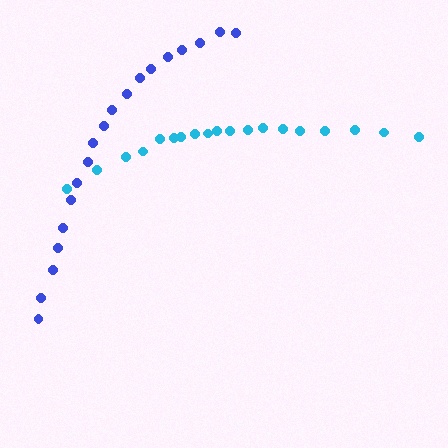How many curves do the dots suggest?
There are 2 distinct paths.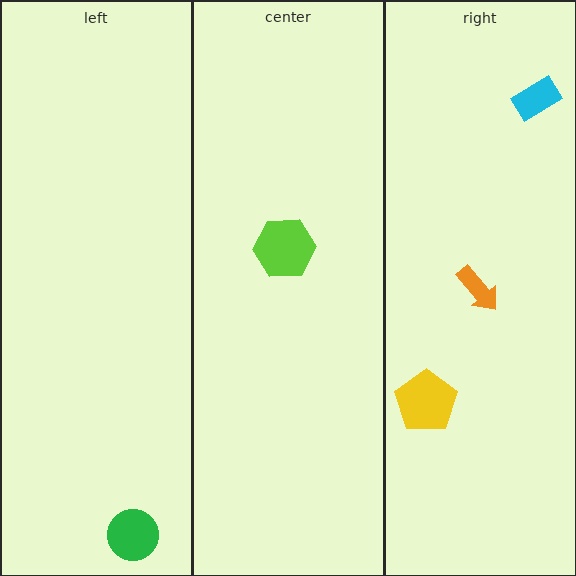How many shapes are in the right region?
3.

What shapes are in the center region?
The lime hexagon.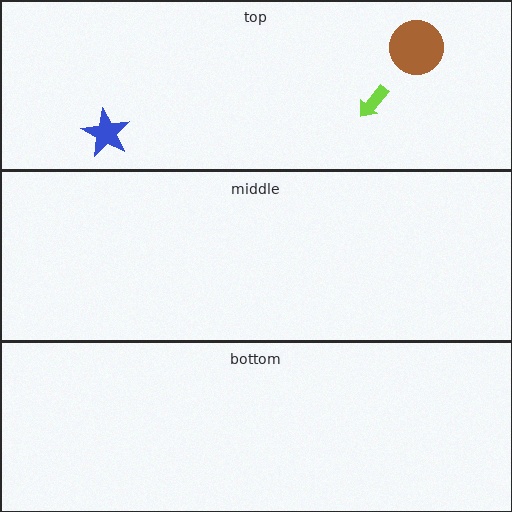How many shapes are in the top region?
3.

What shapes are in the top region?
The brown circle, the blue star, the lime arrow.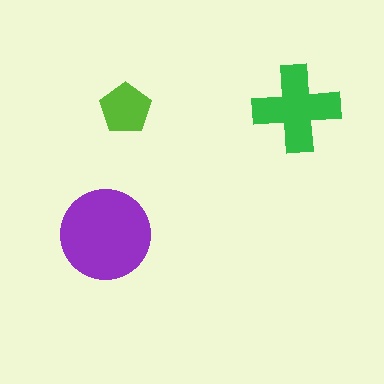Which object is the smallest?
The lime pentagon.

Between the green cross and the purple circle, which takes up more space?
The purple circle.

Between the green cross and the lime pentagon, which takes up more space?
The green cross.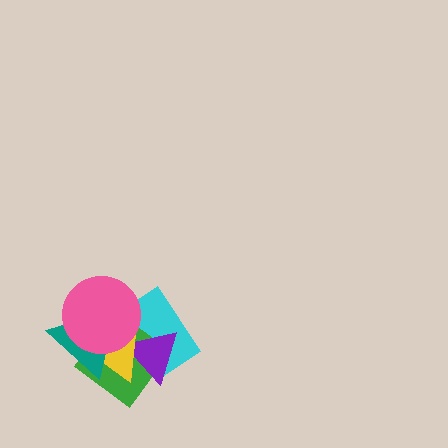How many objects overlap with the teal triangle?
3 objects overlap with the teal triangle.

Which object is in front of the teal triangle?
The pink circle is in front of the teal triangle.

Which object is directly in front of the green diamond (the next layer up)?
The purple triangle is directly in front of the green diamond.